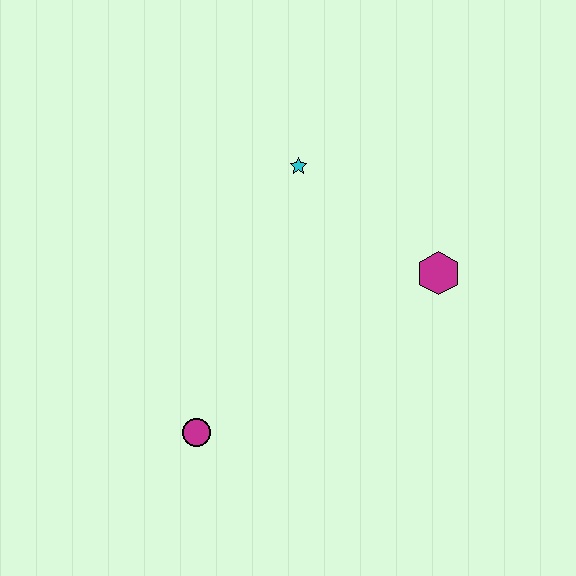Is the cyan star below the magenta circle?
No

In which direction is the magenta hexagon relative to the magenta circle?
The magenta hexagon is to the right of the magenta circle.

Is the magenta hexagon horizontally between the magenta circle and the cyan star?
No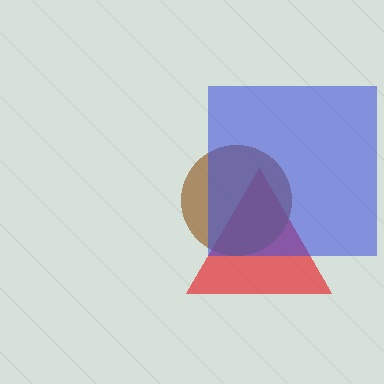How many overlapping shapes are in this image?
There are 3 overlapping shapes in the image.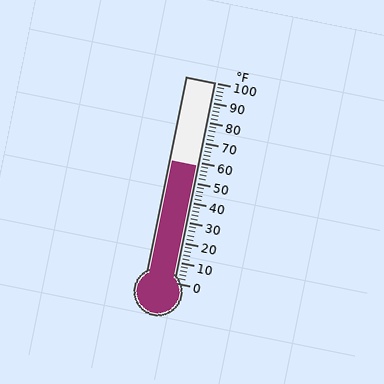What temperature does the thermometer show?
The thermometer shows approximately 58°F.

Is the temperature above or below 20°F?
The temperature is above 20°F.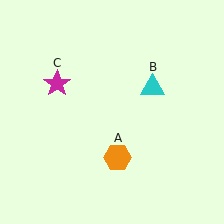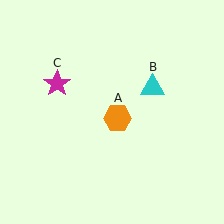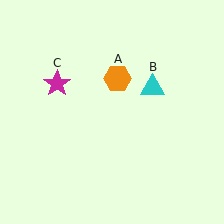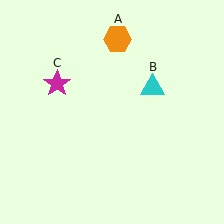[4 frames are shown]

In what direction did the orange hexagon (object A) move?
The orange hexagon (object A) moved up.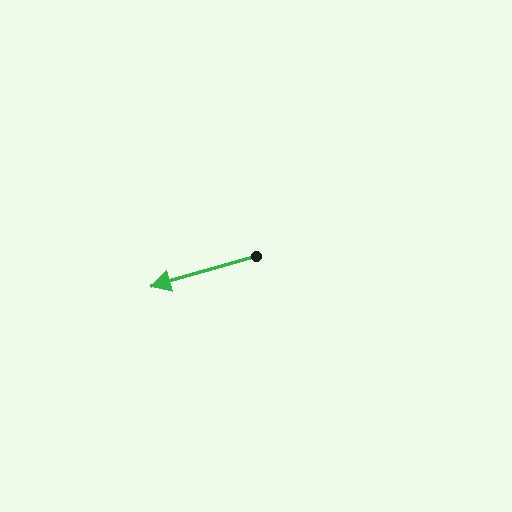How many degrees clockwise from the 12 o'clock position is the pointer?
Approximately 254 degrees.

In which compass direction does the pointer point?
West.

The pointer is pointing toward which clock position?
Roughly 8 o'clock.